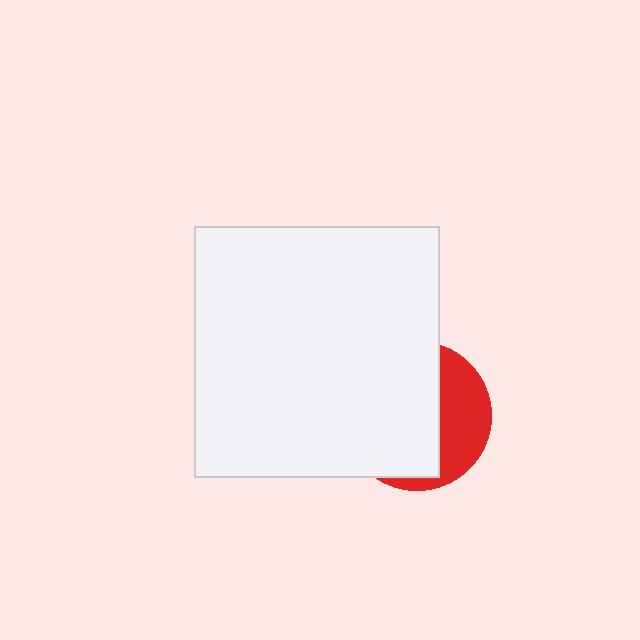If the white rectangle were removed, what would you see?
You would see the complete red circle.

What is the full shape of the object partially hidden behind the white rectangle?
The partially hidden object is a red circle.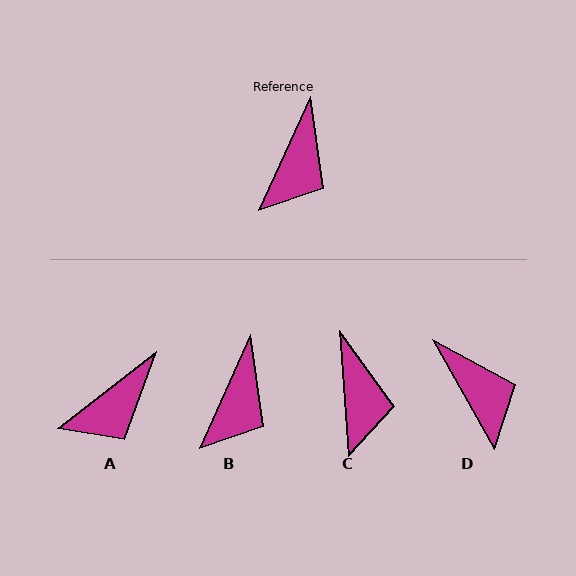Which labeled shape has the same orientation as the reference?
B.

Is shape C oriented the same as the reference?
No, it is off by about 28 degrees.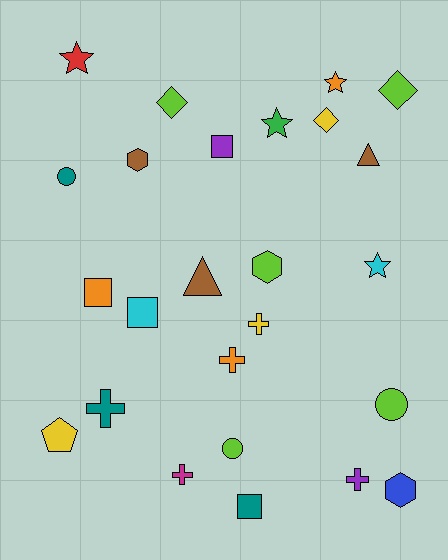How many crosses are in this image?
There are 5 crosses.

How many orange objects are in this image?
There are 3 orange objects.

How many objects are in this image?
There are 25 objects.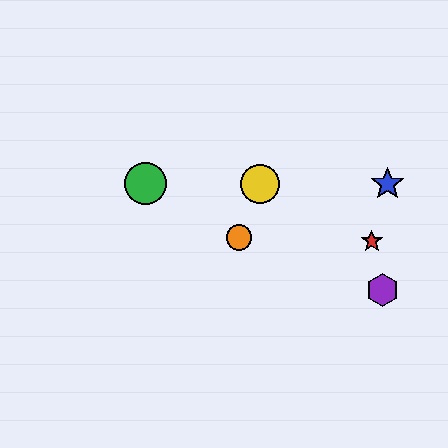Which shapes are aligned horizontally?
The blue star, the green circle, the yellow circle are aligned horizontally.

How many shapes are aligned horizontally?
3 shapes (the blue star, the green circle, the yellow circle) are aligned horizontally.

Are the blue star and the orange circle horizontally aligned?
No, the blue star is at y≈184 and the orange circle is at y≈238.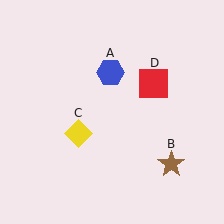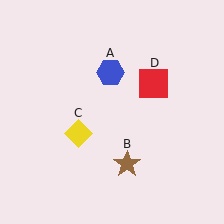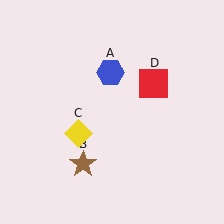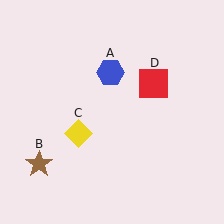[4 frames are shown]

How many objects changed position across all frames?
1 object changed position: brown star (object B).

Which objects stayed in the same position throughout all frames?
Blue hexagon (object A) and yellow diamond (object C) and red square (object D) remained stationary.